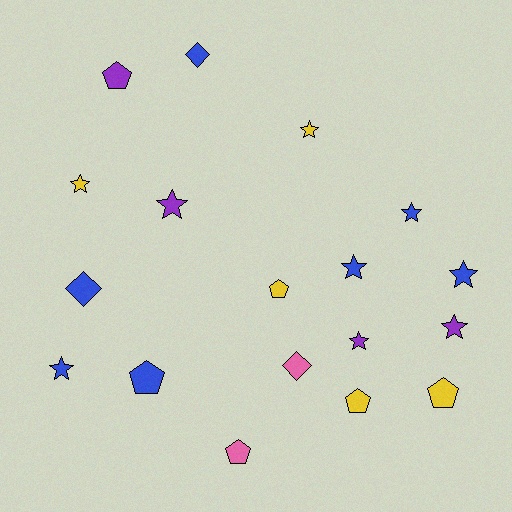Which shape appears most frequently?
Star, with 9 objects.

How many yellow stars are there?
There are 2 yellow stars.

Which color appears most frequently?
Blue, with 7 objects.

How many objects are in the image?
There are 18 objects.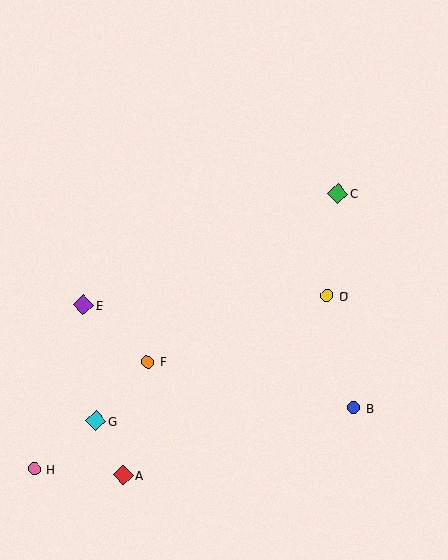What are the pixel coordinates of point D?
Point D is at (327, 296).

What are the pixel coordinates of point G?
Point G is at (96, 421).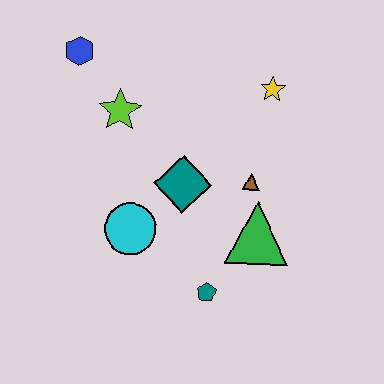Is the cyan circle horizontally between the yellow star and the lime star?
Yes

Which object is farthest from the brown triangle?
The blue hexagon is farthest from the brown triangle.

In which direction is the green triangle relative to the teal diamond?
The green triangle is to the right of the teal diamond.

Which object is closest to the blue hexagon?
The lime star is closest to the blue hexagon.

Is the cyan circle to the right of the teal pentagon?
No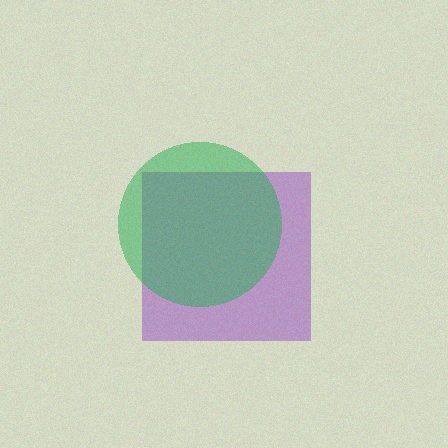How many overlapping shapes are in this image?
There are 2 overlapping shapes in the image.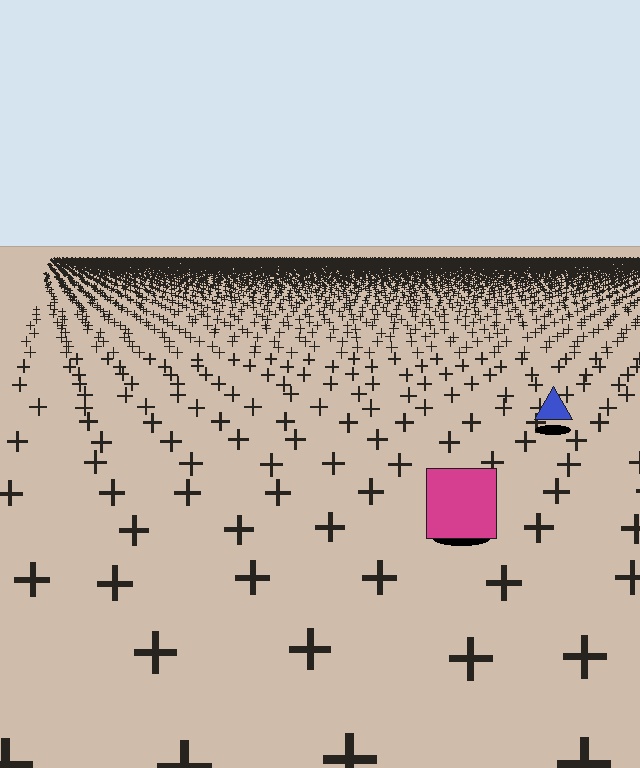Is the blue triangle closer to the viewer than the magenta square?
No. The magenta square is closer — you can tell from the texture gradient: the ground texture is coarser near it.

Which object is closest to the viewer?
The magenta square is closest. The texture marks near it are larger and more spread out.